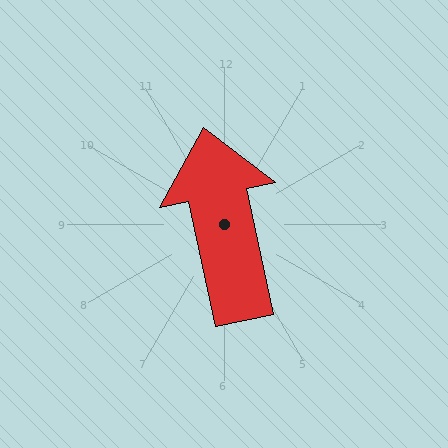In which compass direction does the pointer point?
North.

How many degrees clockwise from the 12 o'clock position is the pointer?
Approximately 348 degrees.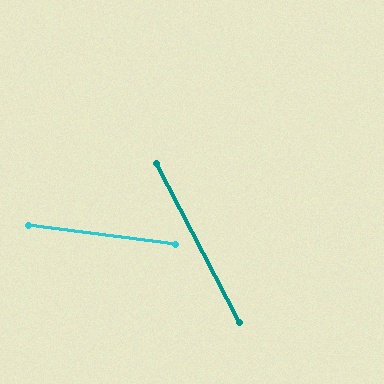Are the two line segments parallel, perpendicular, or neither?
Neither parallel nor perpendicular — they differ by about 55°.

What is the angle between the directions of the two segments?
Approximately 55 degrees.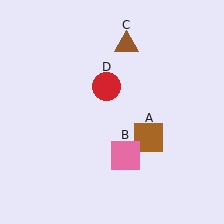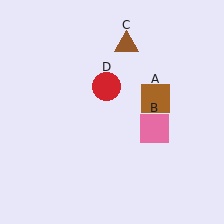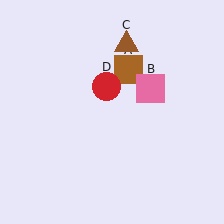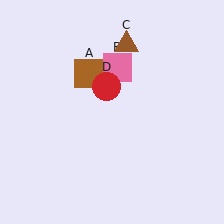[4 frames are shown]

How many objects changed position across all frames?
2 objects changed position: brown square (object A), pink square (object B).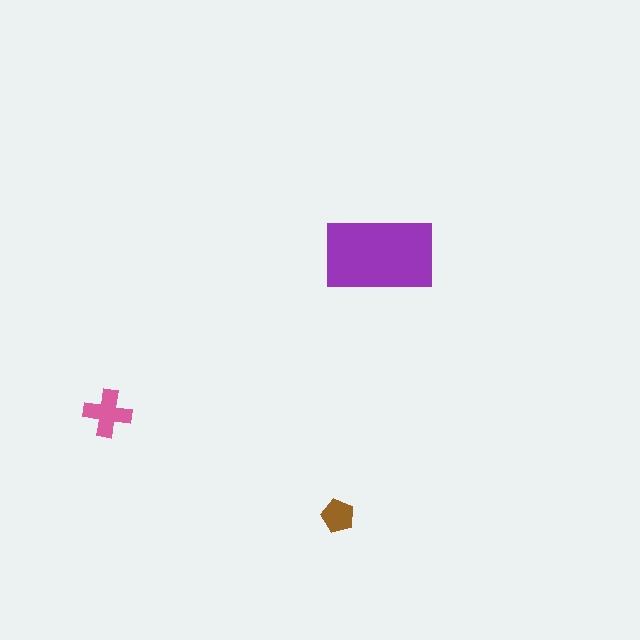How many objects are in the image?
There are 3 objects in the image.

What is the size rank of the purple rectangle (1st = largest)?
1st.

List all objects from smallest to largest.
The brown pentagon, the pink cross, the purple rectangle.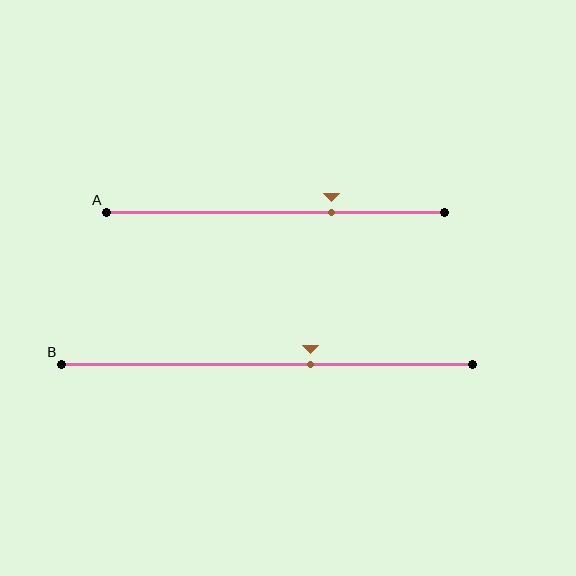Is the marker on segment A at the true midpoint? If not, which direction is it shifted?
No, the marker on segment A is shifted to the right by about 17% of the segment length.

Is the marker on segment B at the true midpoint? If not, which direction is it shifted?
No, the marker on segment B is shifted to the right by about 11% of the segment length.